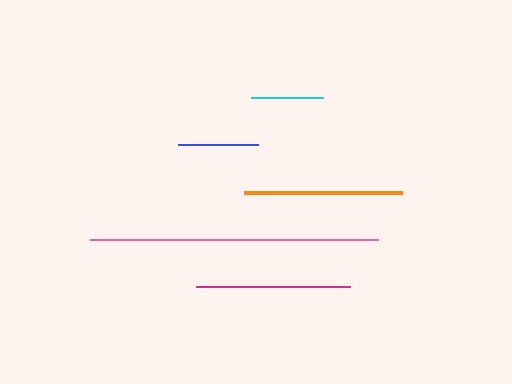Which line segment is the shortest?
The cyan line is the shortest at approximately 72 pixels.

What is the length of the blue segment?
The blue segment is approximately 80 pixels long.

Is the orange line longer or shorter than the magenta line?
The orange line is longer than the magenta line.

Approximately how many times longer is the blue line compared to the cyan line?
The blue line is approximately 1.1 times the length of the cyan line.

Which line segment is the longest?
The pink line is the longest at approximately 289 pixels.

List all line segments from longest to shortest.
From longest to shortest: pink, orange, magenta, blue, cyan.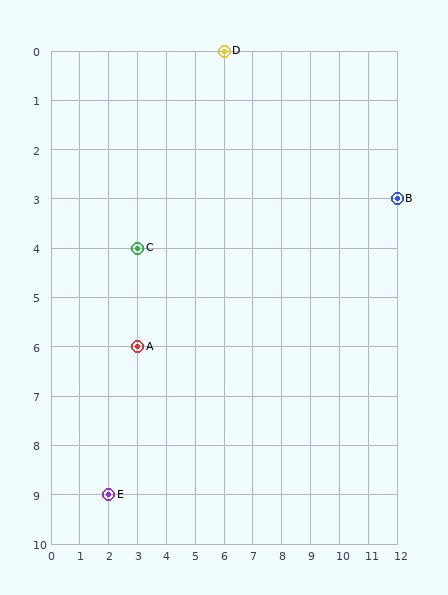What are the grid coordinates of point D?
Point D is at grid coordinates (6, 0).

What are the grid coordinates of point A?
Point A is at grid coordinates (3, 6).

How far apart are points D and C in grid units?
Points D and C are 3 columns and 4 rows apart (about 5.0 grid units diagonally).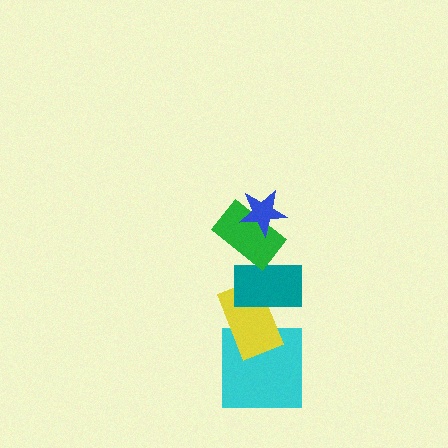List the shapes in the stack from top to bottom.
From top to bottom: the blue star, the green rectangle, the teal rectangle, the yellow rectangle, the cyan square.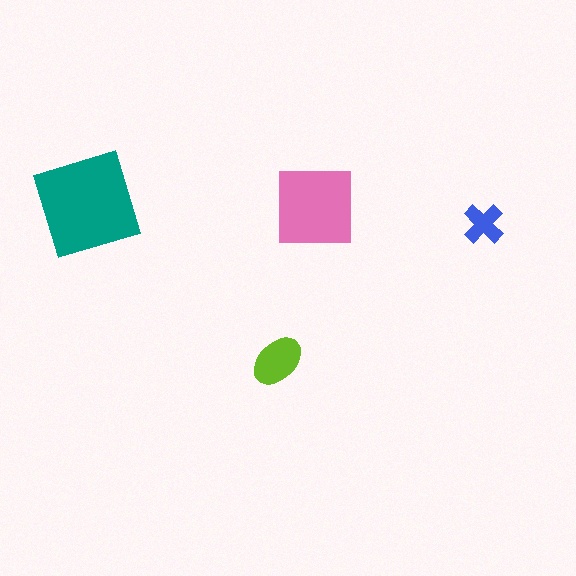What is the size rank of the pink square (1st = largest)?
2nd.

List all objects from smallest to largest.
The blue cross, the lime ellipse, the pink square, the teal diamond.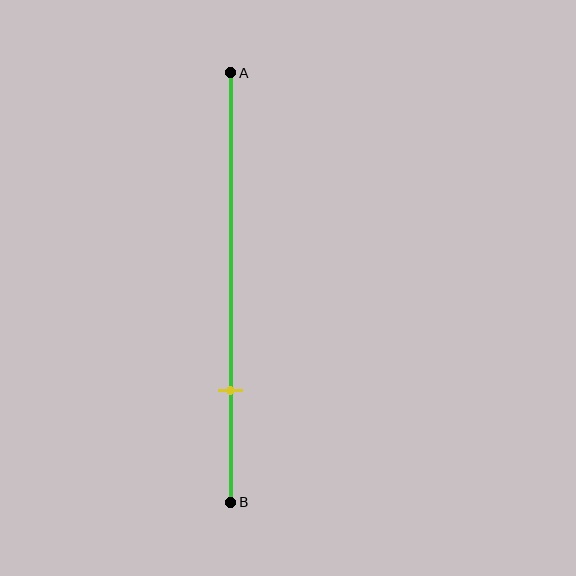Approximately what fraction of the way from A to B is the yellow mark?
The yellow mark is approximately 75% of the way from A to B.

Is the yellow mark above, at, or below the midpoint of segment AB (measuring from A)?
The yellow mark is below the midpoint of segment AB.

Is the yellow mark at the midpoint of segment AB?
No, the mark is at about 75% from A, not at the 50% midpoint.